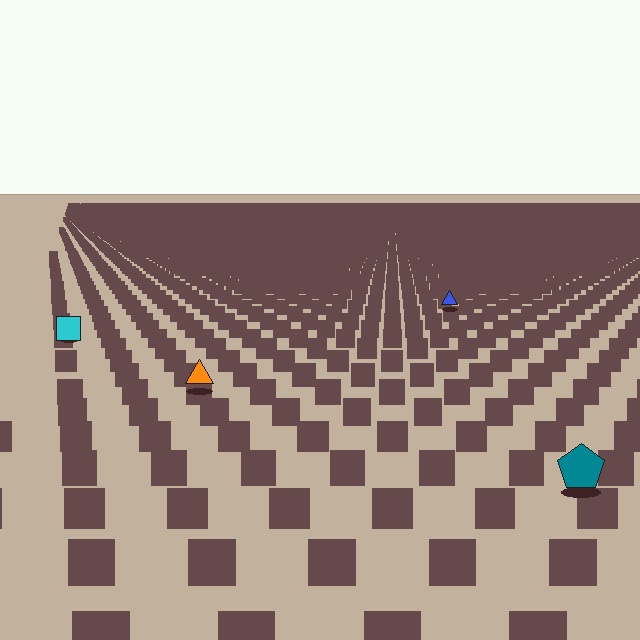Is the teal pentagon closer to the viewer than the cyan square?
Yes. The teal pentagon is closer — you can tell from the texture gradient: the ground texture is coarser near it.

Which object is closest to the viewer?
The teal pentagon is closest. The texture marks near it are larger and more spread out.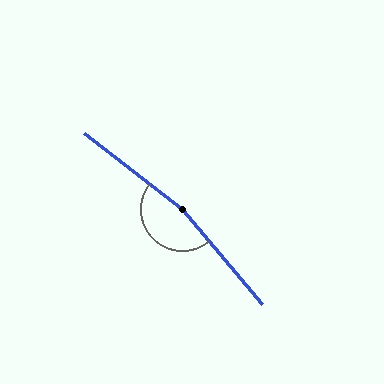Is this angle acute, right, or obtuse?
It is obtuse.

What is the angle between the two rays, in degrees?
Approximately 168 degrees.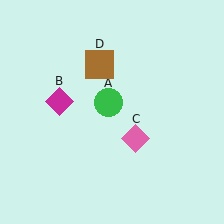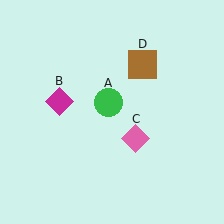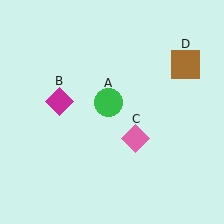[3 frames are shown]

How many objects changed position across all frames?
1 object changed position: brown square (object D).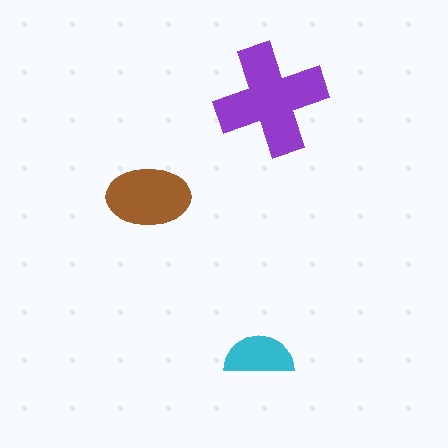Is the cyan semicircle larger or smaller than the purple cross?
Smaller.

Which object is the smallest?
The cyan semicircle.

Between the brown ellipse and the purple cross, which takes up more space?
The purple cross.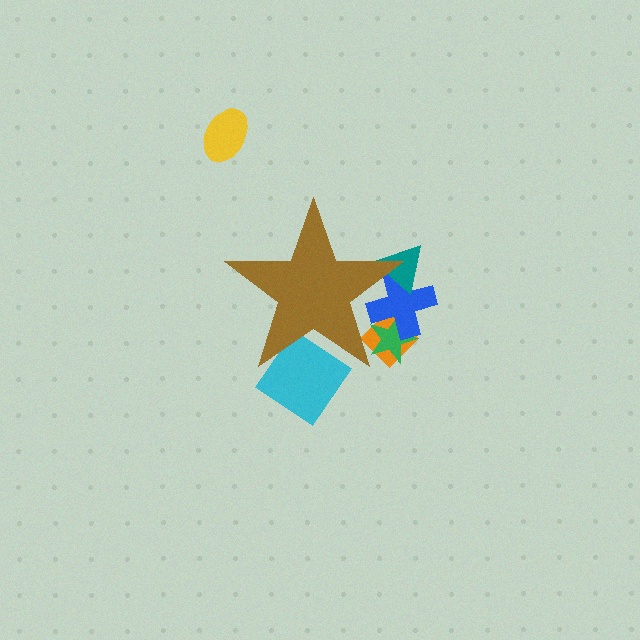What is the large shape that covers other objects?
A brown star.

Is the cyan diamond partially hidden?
Yes, the cyan diamond is partially hidden behind the brown star.